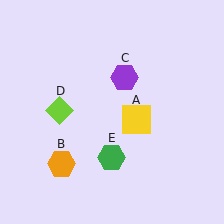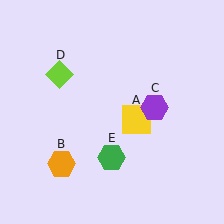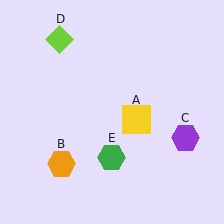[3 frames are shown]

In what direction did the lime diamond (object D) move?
The lime diamond (object D) moved up.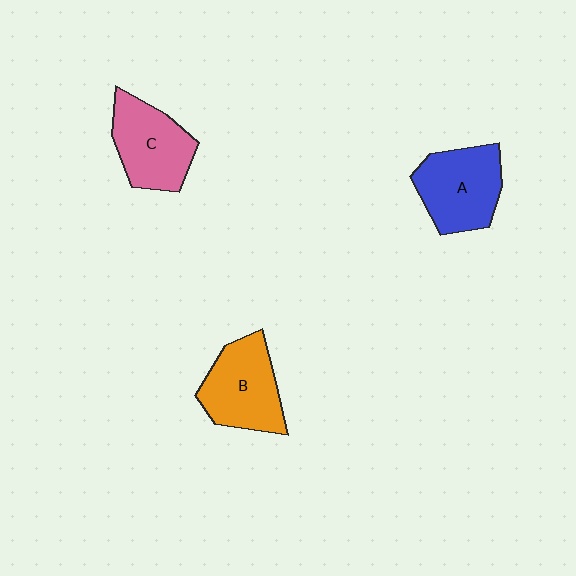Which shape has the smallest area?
Shape C (pink).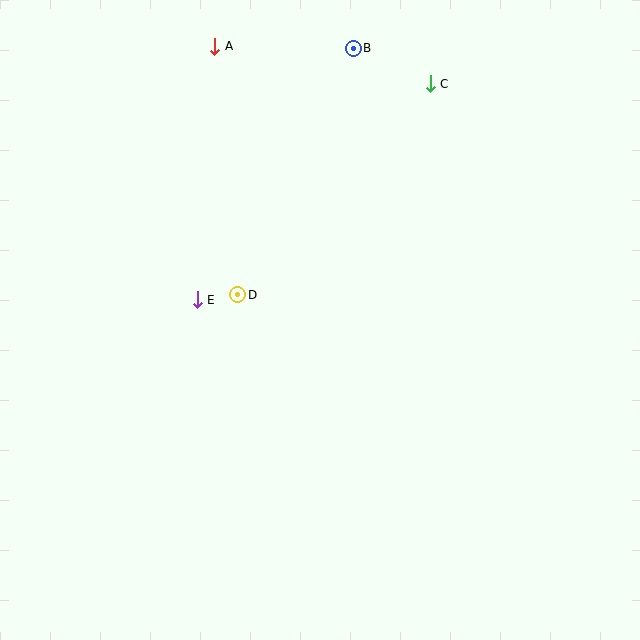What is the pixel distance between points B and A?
The distance between B and A is 138 pixels.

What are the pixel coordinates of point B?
Point B is at (353, 48).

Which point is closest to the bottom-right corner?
Point D is closest to the bottom-right corner.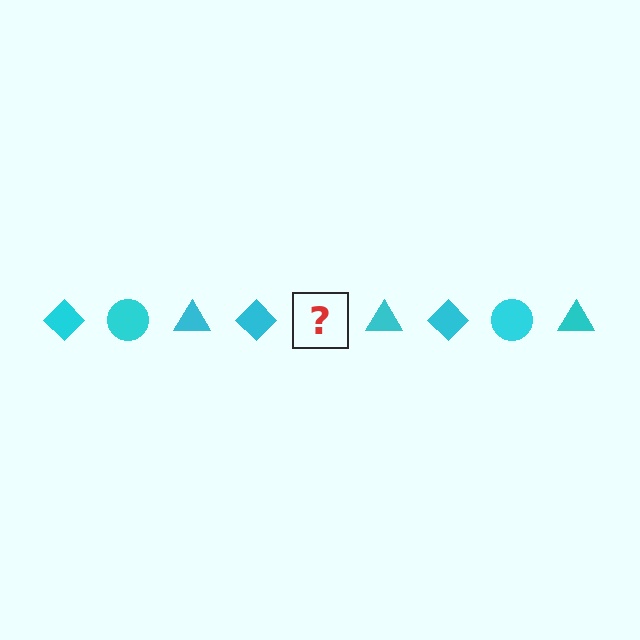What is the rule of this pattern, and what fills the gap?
The rule is that the pattern cycles through diamond, circle, triangle shapes in cyan. The gap should be filled with a cyan circle.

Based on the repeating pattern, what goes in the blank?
The blank should be a cyan circle.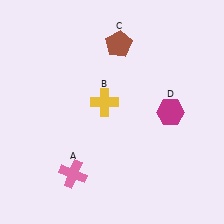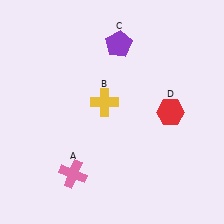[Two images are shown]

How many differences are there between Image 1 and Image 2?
There are 2 differences between the two images.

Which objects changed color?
C changed from brown to purple. D changed from magenta to red.